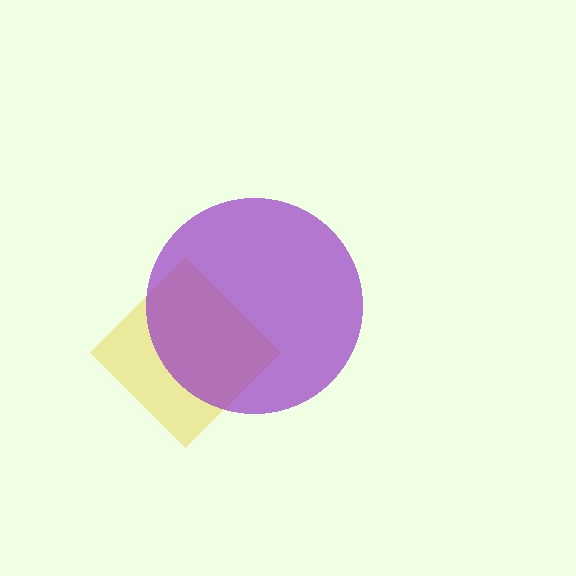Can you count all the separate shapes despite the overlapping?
Yes, there are 2 separate shapes.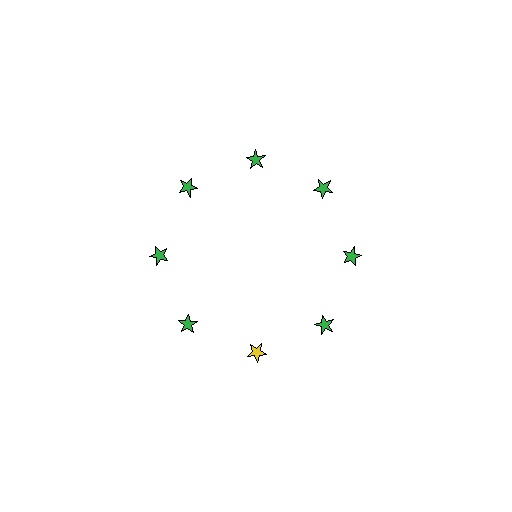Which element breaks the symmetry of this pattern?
The yellow star at roughly the 6 o'clock position breaks the symmetry. All other shapes are green stars.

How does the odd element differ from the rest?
It has a different color: yellow instead of green.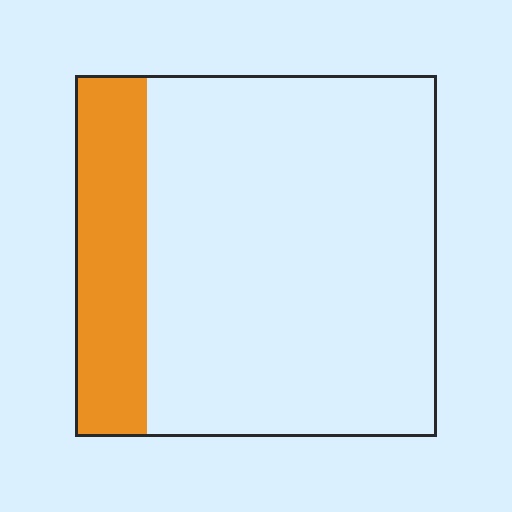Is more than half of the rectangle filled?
No.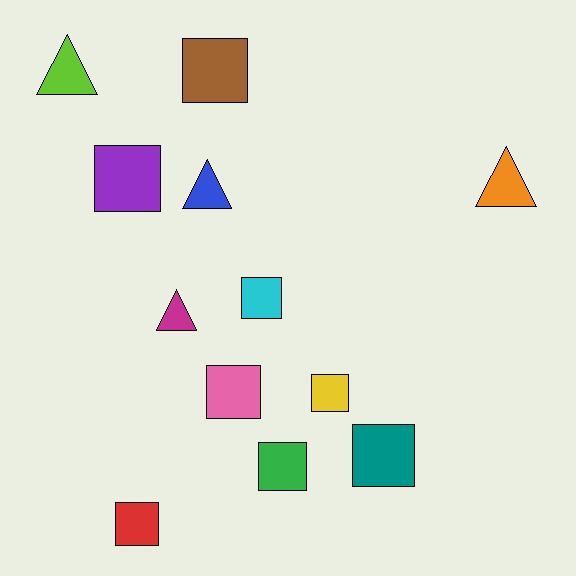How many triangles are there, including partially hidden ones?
There are 4 triangles.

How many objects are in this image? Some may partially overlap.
There are 12 objects.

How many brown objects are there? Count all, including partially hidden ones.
There is 1 brown object.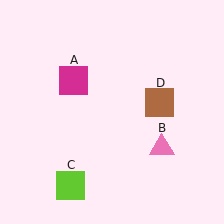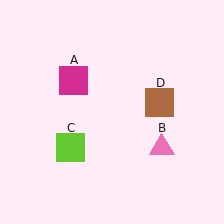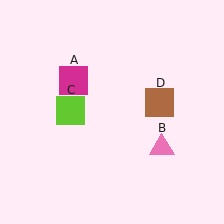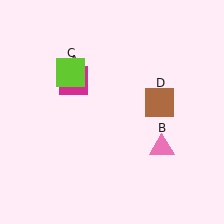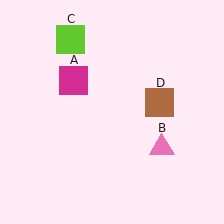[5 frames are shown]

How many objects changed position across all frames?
1 object changed position: lime square (object C).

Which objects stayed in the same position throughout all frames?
Magenta square (object A) and pink triangle (object B) and brown square (object D) remained stationary.